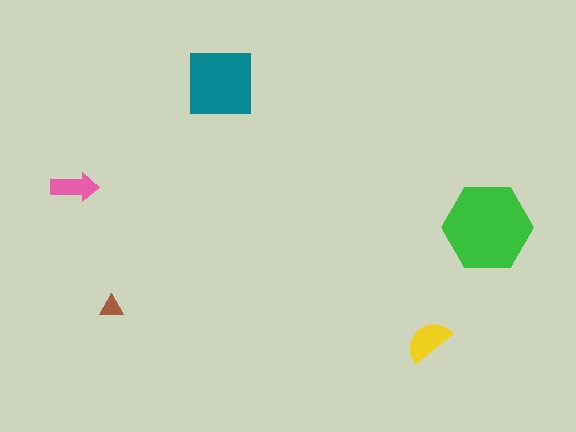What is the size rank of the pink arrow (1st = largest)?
4th.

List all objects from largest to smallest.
The green hexagon, the teal square, the yellow semicircle, the pink arrow, the brown triangle.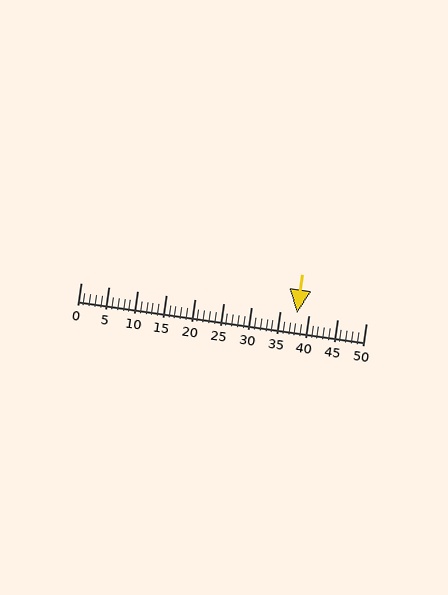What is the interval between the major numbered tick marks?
The major tick marks are spaced 5 units apart.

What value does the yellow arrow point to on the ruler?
The yellow arrow points to approximately 38.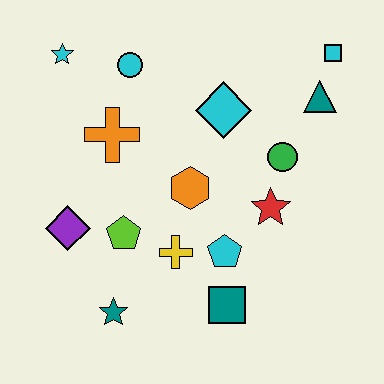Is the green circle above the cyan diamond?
No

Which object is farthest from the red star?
The cyan star is farthest from the red star.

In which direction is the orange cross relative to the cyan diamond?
The orange cross is to the left of the cyan diamond.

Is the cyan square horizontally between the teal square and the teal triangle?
No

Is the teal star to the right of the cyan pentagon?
No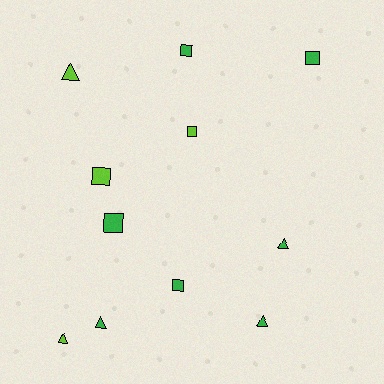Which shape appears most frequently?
Square, with 6 objects.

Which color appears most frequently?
Green, with 7 objects.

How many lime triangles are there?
There are 2 lime triangles.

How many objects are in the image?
There are 11 objects.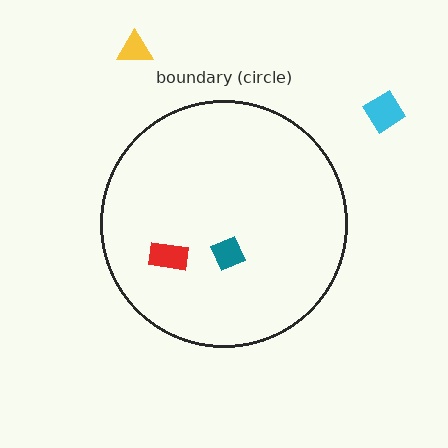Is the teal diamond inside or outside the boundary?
Inside.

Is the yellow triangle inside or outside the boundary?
Outside.